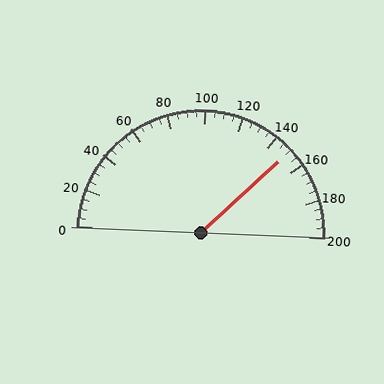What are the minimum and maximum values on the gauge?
The gauge ranges from 0 to 200.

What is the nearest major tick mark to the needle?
The nearest major tick mark is 160.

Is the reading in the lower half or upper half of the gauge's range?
The reading is in the upper half of the range (0 to 200).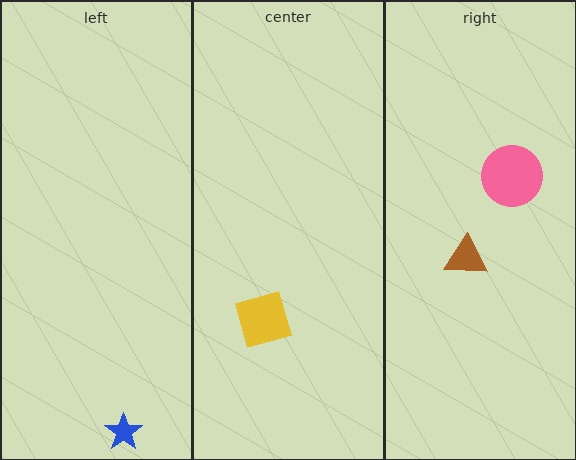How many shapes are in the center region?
1.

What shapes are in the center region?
The yellow square.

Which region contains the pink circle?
The right region.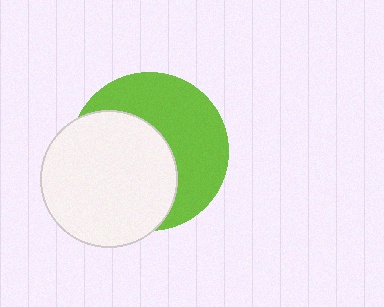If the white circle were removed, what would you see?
You would see the complete lime circle.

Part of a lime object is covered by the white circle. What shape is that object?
It is a circle.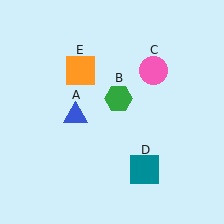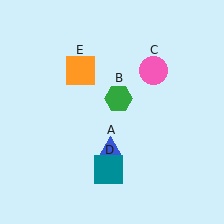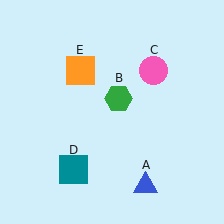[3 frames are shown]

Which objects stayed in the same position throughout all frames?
Green hexagon (object B) and pink circle (object C) and orange square (object E) remained stationary.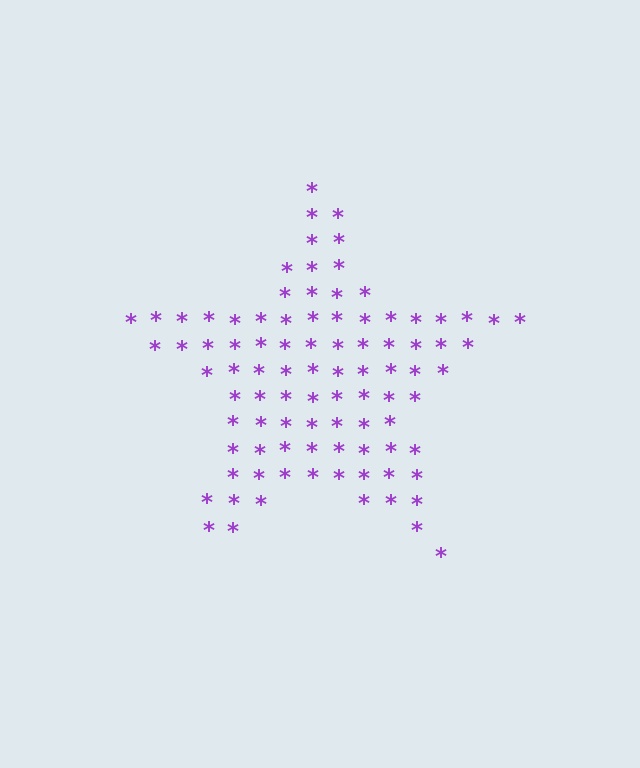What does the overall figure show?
The overall figure shows a star.